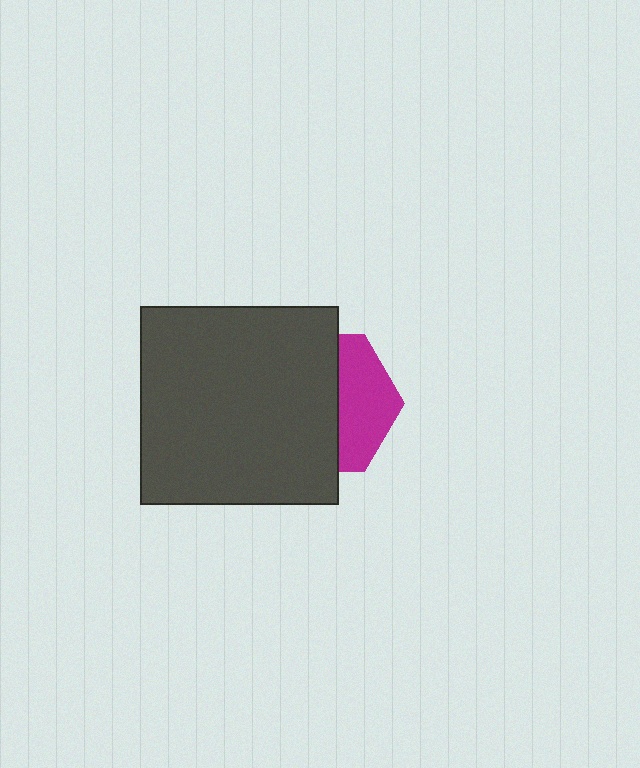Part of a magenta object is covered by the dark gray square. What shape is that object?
It is a hexagon.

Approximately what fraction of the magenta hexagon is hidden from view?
Roughly 62% of the magenta hexagon is hidden behind the dark gray square.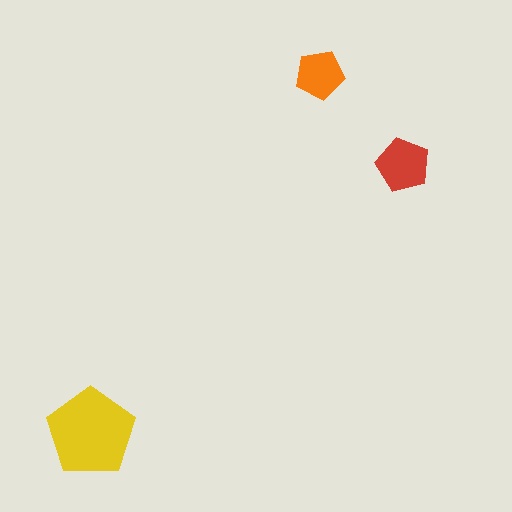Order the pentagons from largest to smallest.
the yellow one, the red one, the orange one.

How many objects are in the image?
There are 3 objects in the image.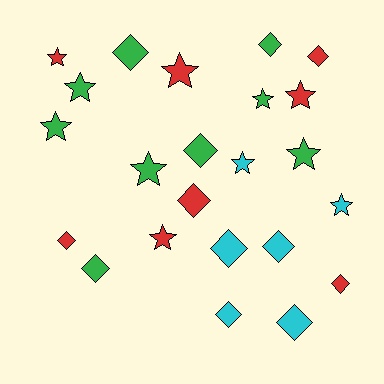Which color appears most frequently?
Green, with 9 objects.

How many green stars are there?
There are 5 green stars.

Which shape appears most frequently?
Diamond, with 12 objects.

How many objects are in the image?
There are 23 objects.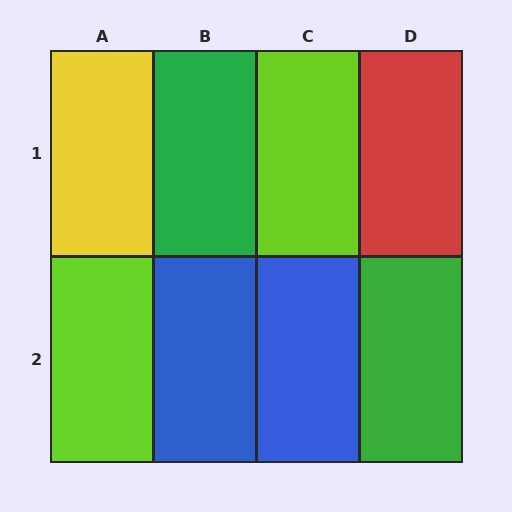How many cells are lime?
2 cells are lime.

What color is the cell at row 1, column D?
Red.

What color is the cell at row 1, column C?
Lime.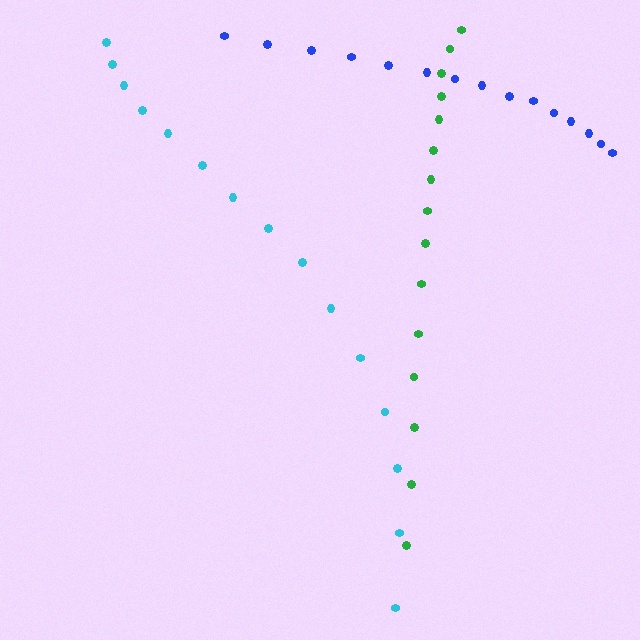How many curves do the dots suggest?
There are 3 distinct paths.